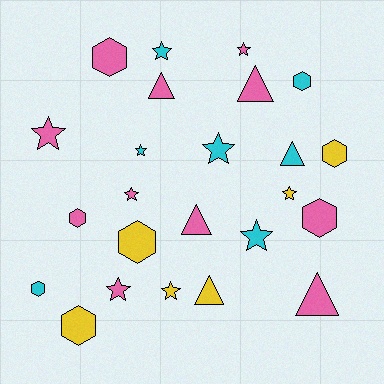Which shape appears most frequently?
Star, with 10 objects.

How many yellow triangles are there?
There is 1 yellow triangle.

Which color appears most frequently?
Pink, with 11 objects.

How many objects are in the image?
There are 24 objects.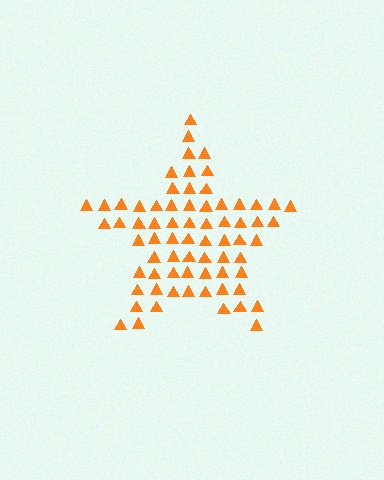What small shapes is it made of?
It is made of small triangles.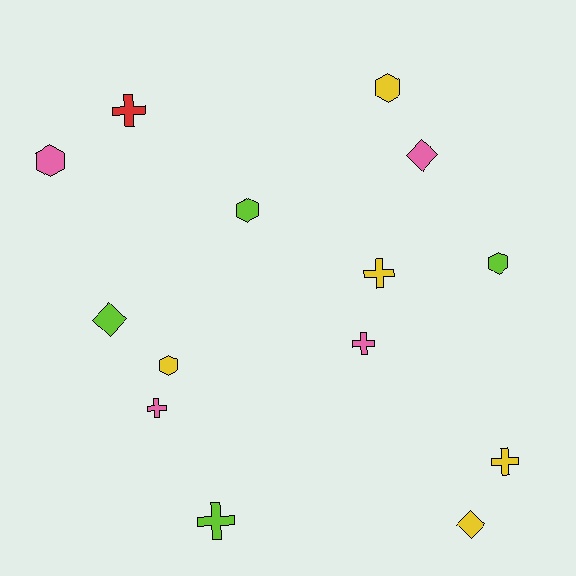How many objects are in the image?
There are 14 objects.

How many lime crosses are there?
There is 1 lime cross.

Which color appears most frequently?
Yellow, with 5 objects.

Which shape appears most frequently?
Cross, with 6 objects.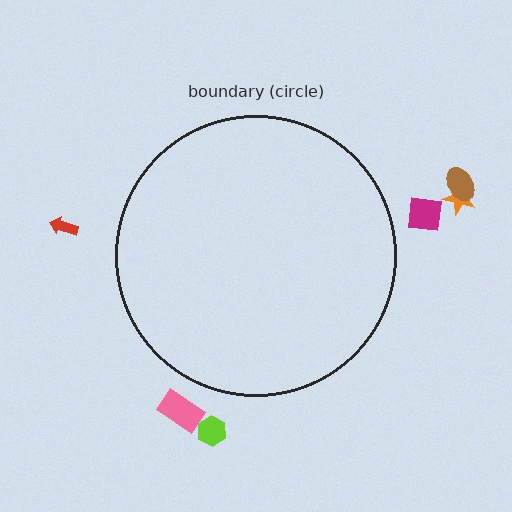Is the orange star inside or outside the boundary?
Outside.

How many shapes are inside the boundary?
0 inside, 6 outside.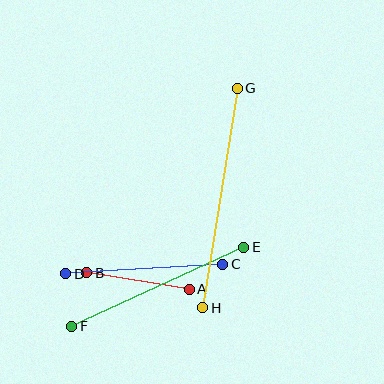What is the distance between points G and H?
The distance is approximately 222 pixels.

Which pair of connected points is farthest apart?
Points G and H are farthest apart.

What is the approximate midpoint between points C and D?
The midpoint is at approximately (144, 269) pixels.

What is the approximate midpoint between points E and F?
The midpoint is at approximately (158, 287) pixels.